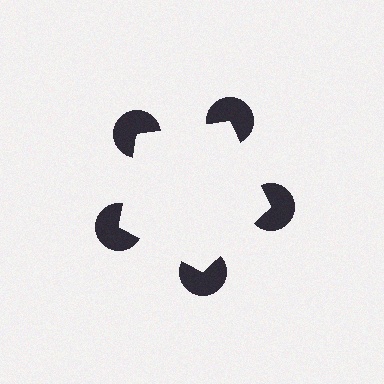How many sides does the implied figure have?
5 sides.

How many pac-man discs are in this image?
There are 5 — one at each vertex of the illusory pentagon.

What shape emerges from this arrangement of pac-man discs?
An illusory pentagon — its edges are inferred from the aligned wedge cuts in the pac-man discs, not physically drawn.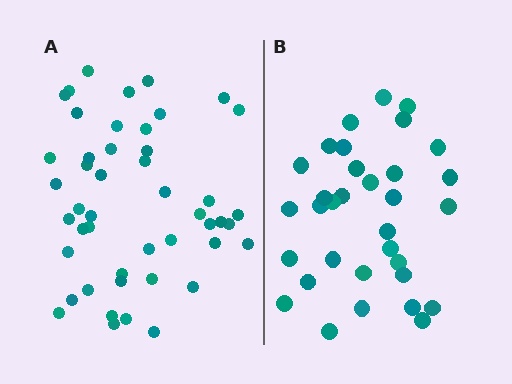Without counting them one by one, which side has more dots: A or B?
Region A (the left region) has more dots.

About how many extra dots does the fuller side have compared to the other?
Region A has approximately 15 more dots than region B.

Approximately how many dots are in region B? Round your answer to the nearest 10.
About 30 dots. (The exact count is 33, which rounds to 30.)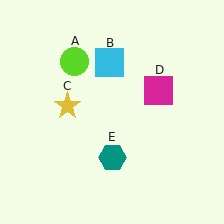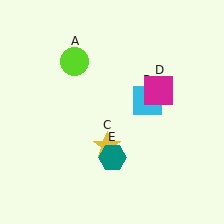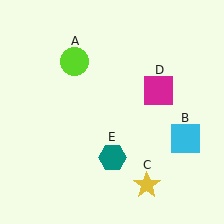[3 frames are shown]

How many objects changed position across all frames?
2 objects changed position: cyan square (object B), yellow star (object C).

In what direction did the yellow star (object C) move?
The yellow star (object C) moved down and to the right.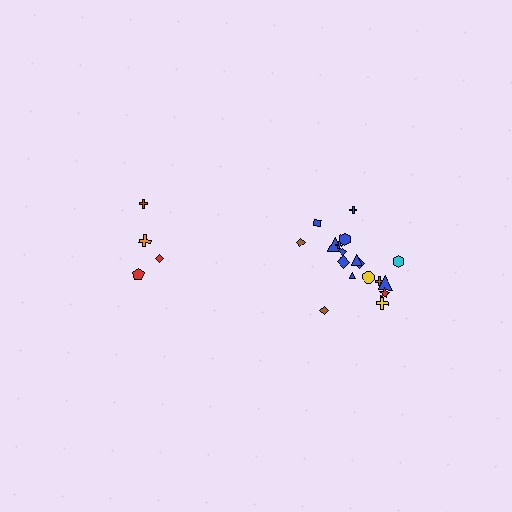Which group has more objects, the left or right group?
The right group.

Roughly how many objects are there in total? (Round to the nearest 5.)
Roughly 20 objects in total.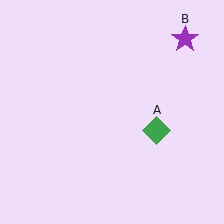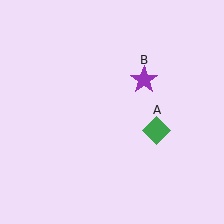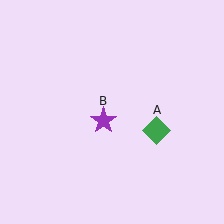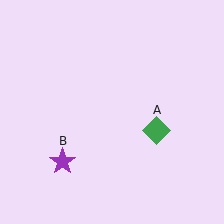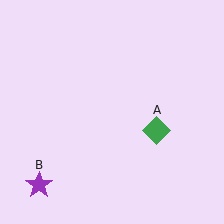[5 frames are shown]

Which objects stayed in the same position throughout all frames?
Green diamond (object A) remained stationary.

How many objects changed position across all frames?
1 object changed position: purple star (object B).